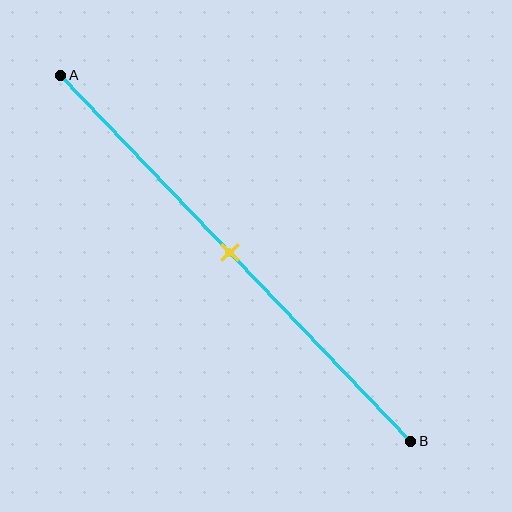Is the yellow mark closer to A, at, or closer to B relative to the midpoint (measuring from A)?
The yellow mark is approximately at the midpoint of segment AB.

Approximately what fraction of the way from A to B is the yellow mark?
The yellow mark is approximately 50% of the way from A to B.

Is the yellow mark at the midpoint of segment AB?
Yes, the mark is approximately at the midpoint.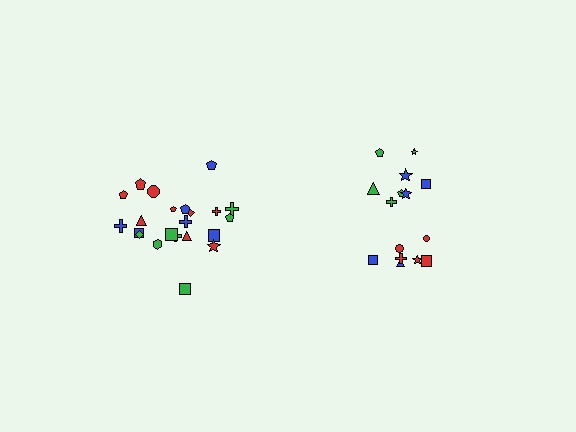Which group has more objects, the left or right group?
The left group.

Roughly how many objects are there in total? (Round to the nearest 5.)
Roughly 35 objects in total.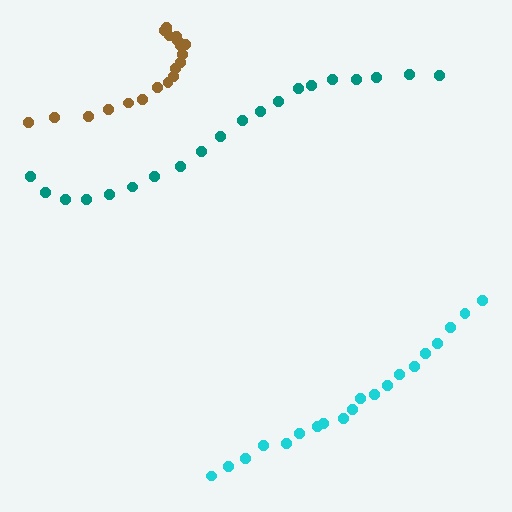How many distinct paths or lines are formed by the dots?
There are 3 distinct paths.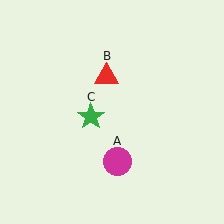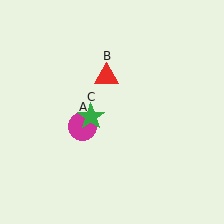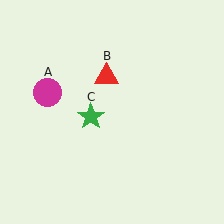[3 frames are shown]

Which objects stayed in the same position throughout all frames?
Red triangle (object B) and green star (object C) remained stationary.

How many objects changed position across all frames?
1 object changed position: magenta circle (object A).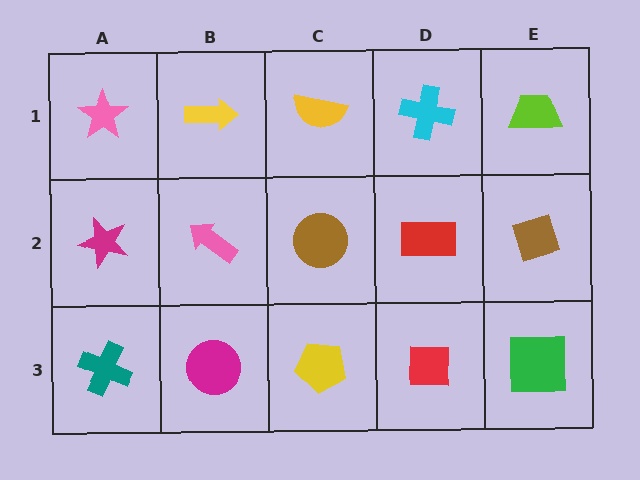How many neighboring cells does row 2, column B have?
4.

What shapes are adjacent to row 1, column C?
A brown circle (row 2, column C), a yellow arrow (row 1, column B), a cyan cross (row 1, column D).